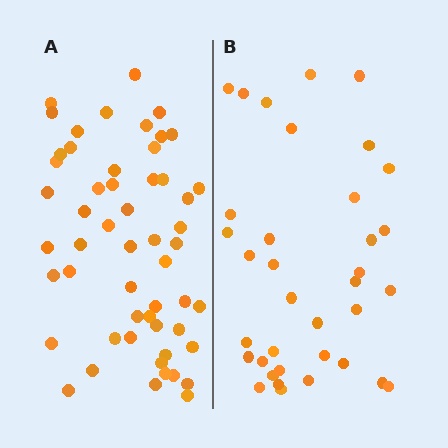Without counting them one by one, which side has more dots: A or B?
Region A (the left region) has more dots.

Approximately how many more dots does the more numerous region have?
Region A has approximately 20 more dots than region B.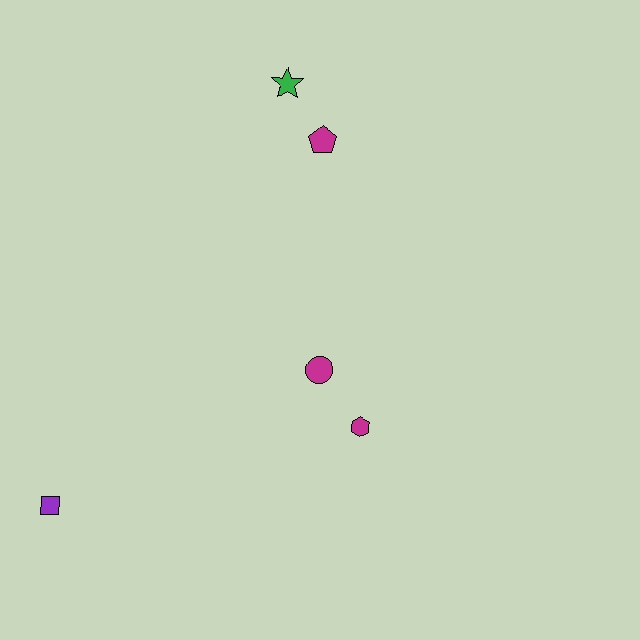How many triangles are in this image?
There are no triangles.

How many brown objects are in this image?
There are no brown objects.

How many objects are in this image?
There are 5 objects.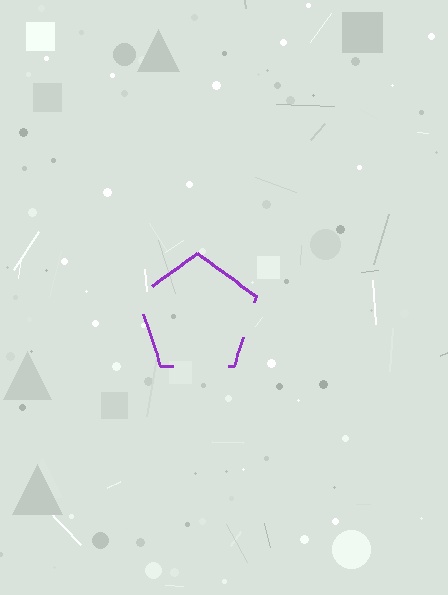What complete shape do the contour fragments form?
The contour fragments form a pentagon.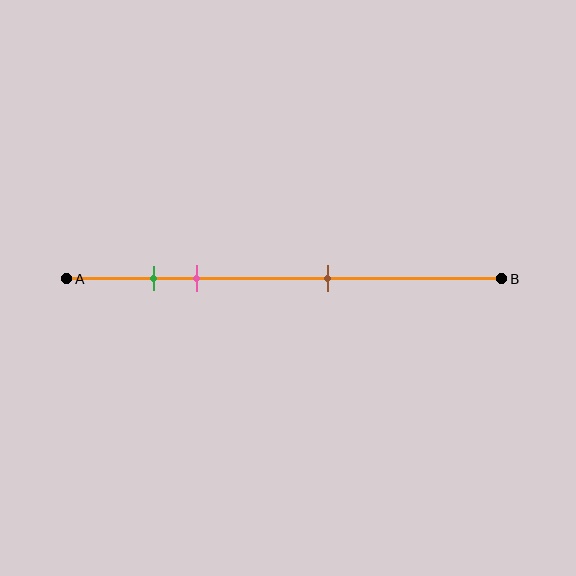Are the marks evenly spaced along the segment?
No, the marks are not evenly spaced.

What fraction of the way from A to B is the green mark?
The green mark is approximately 20% (0.2) of the way from A to B.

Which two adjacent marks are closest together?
The green and pink marks are the closest adjacent pair.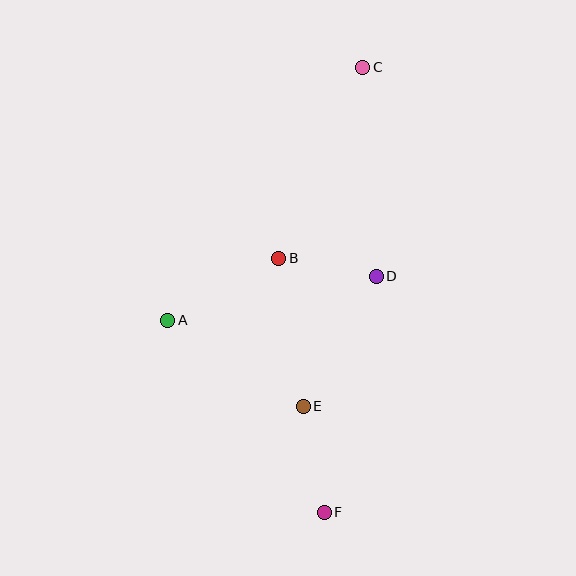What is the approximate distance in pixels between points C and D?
The distance between C and D is approximately 210 pixels.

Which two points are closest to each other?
Points B and D are closest to each other.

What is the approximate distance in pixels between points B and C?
The distance between B and C is approximately 209 pixels.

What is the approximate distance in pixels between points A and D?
The distance between A and D is approximately 213 pixels.